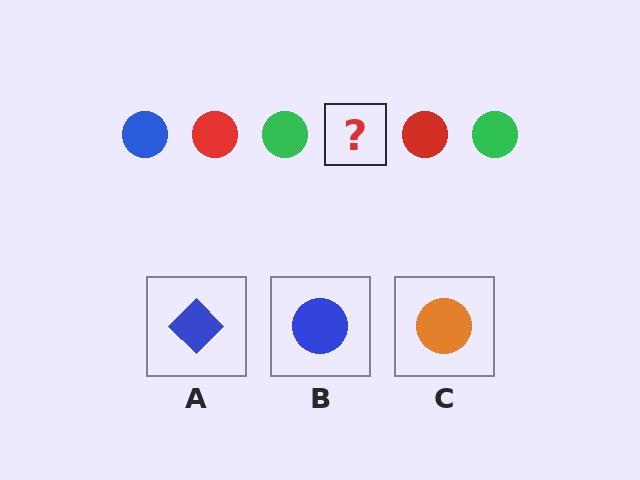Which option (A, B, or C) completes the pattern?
B.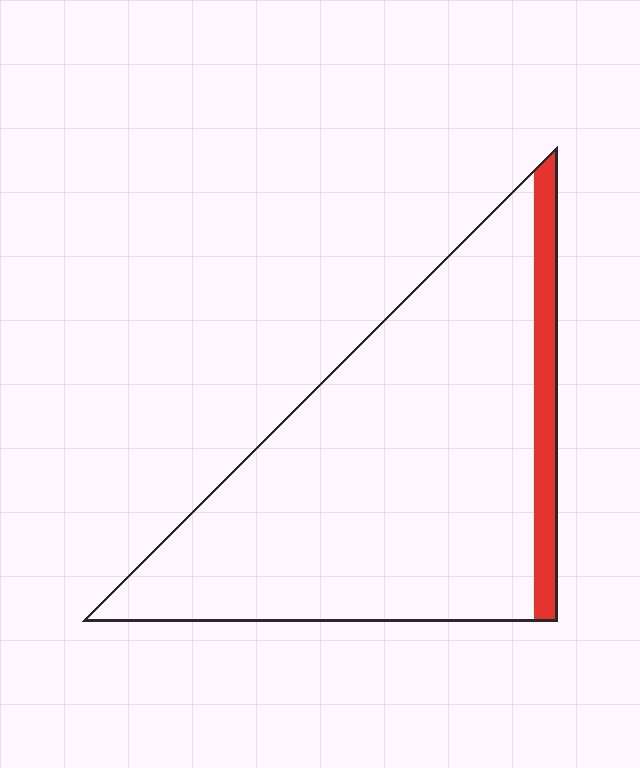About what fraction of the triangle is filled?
About one tenth (1/10).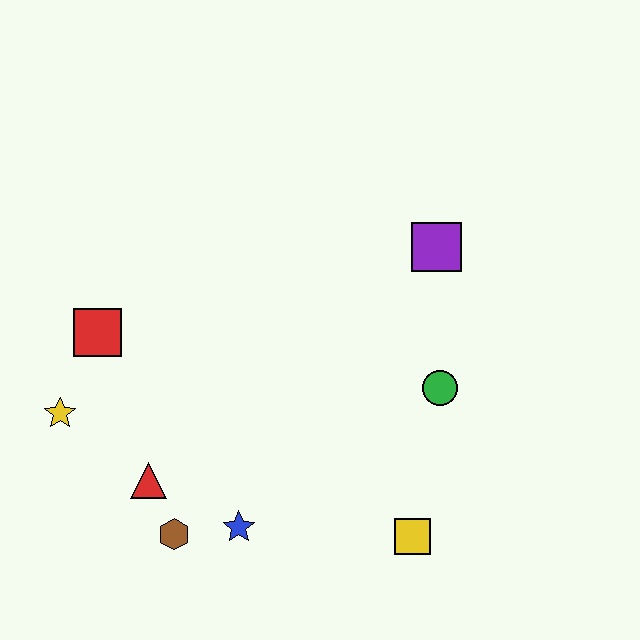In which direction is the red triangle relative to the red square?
The red triangle is below the red square.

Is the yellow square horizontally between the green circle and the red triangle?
Yes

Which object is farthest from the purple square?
The yellow star is farthest from the purple square.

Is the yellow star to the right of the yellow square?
No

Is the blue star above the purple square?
No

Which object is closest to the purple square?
The green circle is closest to the purple square.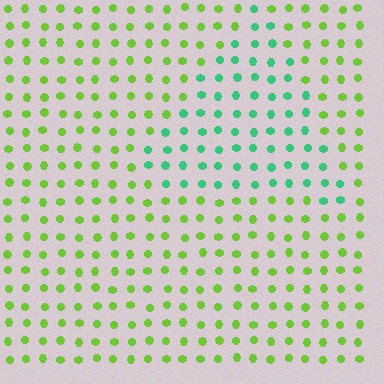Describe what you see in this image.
The image is filled with small lime elements in a uniform arrangement. A triangle-shaped region is visible where the elements are tinted to a slightly different hue, forming a subtle color boundary.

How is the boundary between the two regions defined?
The boundary is defined purely by a slight shift in hue (about 52 degrees). Spacing, size, and orientation are identical on both sides.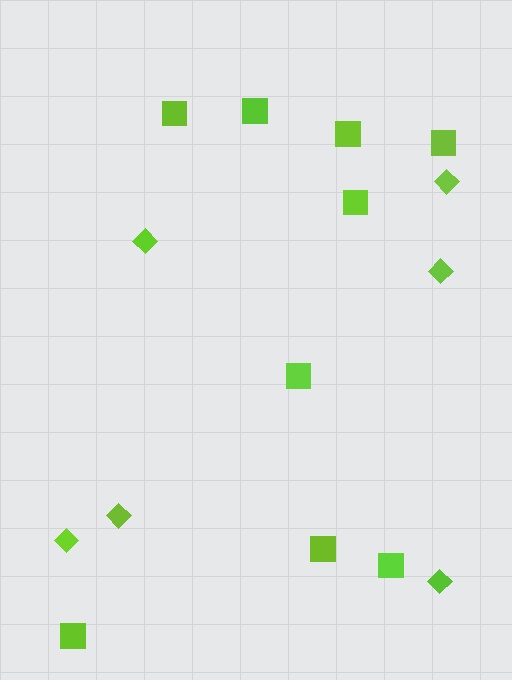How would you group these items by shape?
There are 2 groups: one group of diamonds (6) and one group of squares (9).